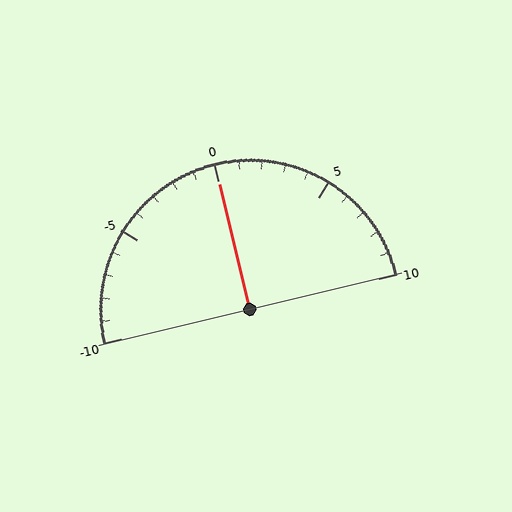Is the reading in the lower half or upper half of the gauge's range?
The reading is in the upper half of the range (-10 to 10).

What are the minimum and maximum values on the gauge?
The gauge ranges from -10 to 10.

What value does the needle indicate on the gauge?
The needle indicates approximately 0.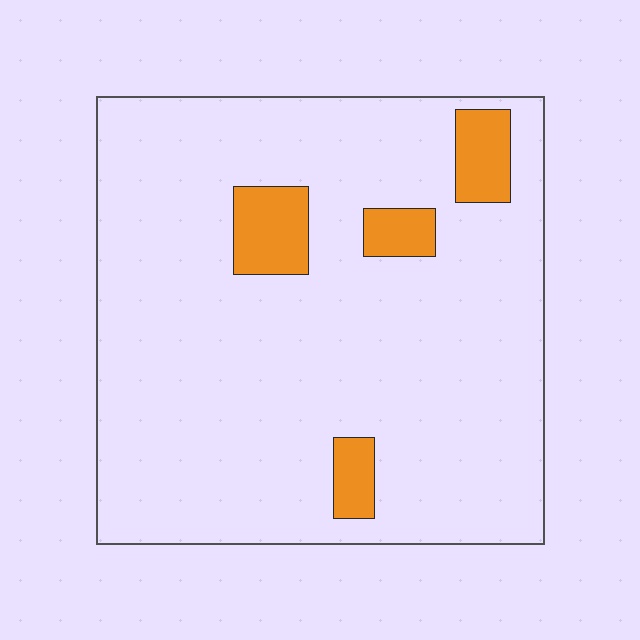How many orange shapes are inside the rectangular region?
4.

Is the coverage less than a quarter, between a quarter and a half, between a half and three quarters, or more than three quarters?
Less than a quarter.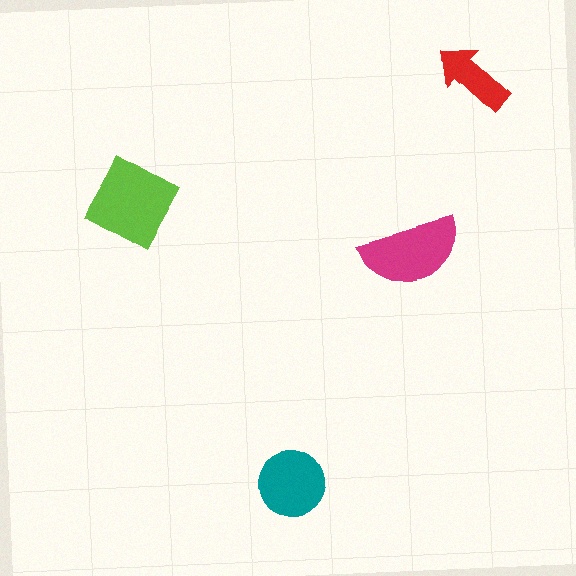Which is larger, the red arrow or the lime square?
The lime square.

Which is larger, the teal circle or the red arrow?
The teal circle.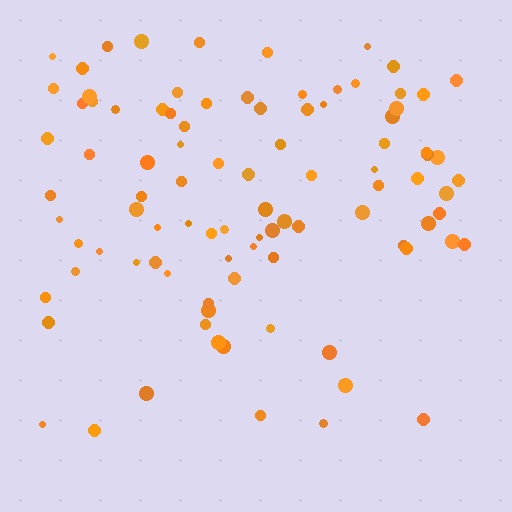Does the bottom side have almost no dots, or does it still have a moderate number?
Still a moderate number, just noticeably fewer than the top.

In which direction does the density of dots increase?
From bottom to top, with the top side densest.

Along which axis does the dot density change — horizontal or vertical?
Vertical.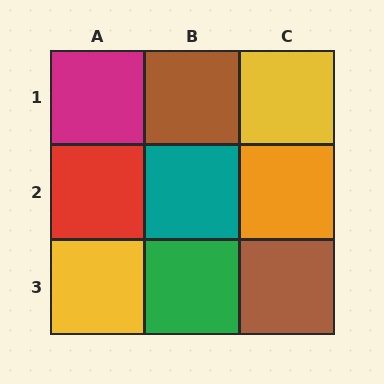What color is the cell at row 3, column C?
Brown.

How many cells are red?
1 cell is red.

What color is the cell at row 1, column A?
Magenta.